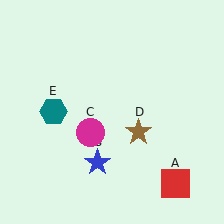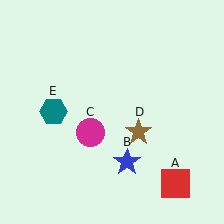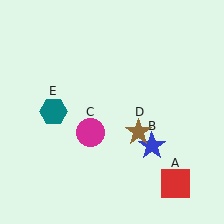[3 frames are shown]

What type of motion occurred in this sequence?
The blue star (object B) rotated counterclockwise around the center of the scene.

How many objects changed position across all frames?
1 object changed position: blue star (object B).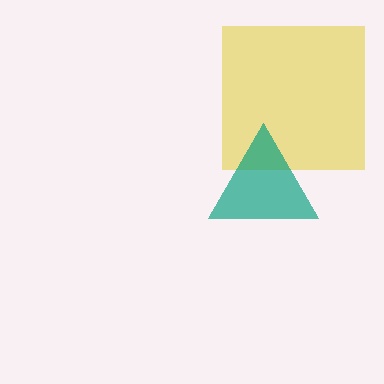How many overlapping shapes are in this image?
There are 2 overlapping shapes in the image.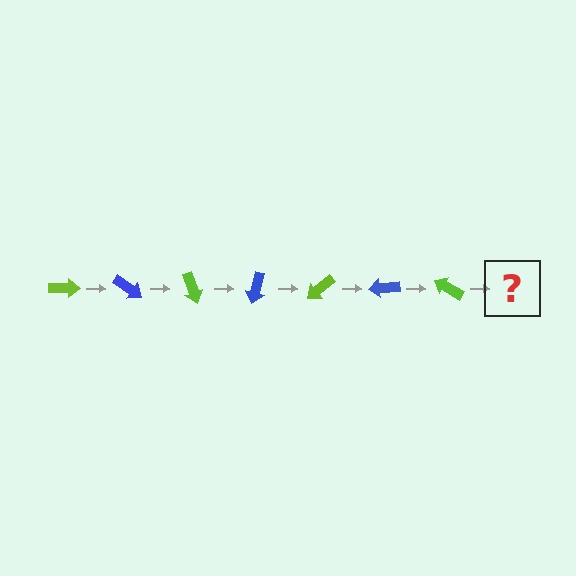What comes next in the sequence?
The next element should be a blue arrow, rotated 245 degrees from the start.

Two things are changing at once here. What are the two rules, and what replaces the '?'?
The two rules are that it rotates 35 degrees each step and the color cycles through lime and blue. The '?' should be a blue arrow, rotated 245 degrees from the start.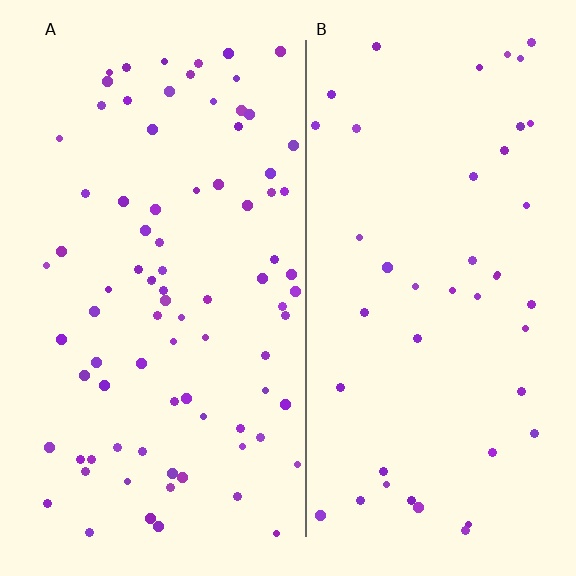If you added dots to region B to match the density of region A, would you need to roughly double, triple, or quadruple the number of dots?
Approximately double.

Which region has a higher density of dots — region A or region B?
A (the left).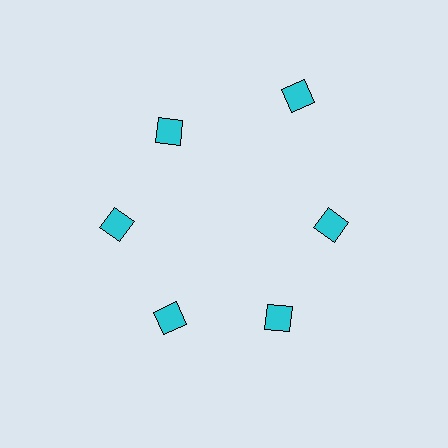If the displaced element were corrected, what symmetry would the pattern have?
It would have 6-fold rotational symmetry — the pattern would map onto itself every 60 degrees.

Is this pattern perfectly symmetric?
No. The 6 cyan diamonds are arranged in a ring, but one element near the 1 o'clock position is pushed outward from the center, breaking the 6-fold rotational symmetry.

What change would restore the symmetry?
The symmetry would be restored by moving it inward, back onto the ring so that all 6 diamonds sit at equal angles and equal distance from the center.